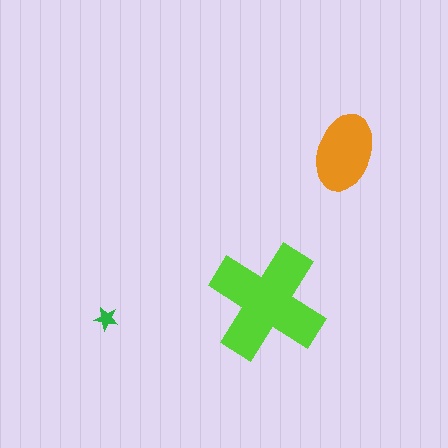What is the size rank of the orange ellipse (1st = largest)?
2nd.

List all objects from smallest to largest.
The green star, the orange ellipse, the lime cross.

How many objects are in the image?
There are 3 objects in the image.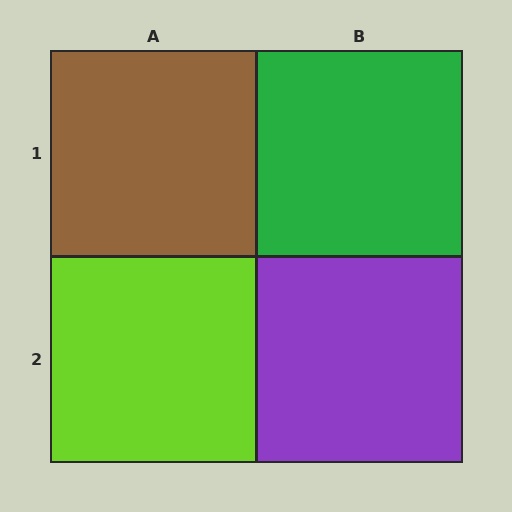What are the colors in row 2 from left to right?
Lime, purple.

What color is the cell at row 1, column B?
Green.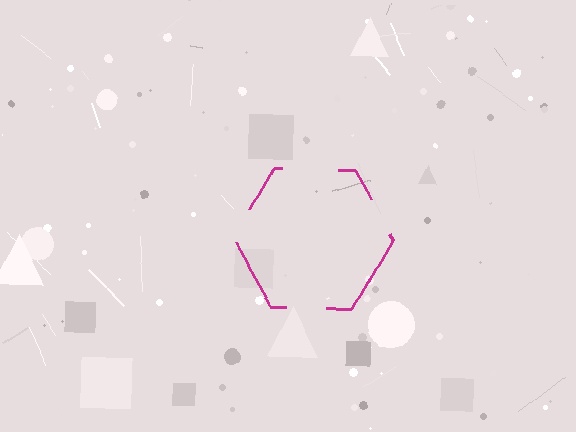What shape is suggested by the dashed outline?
The dashed outline suggests a hexagon.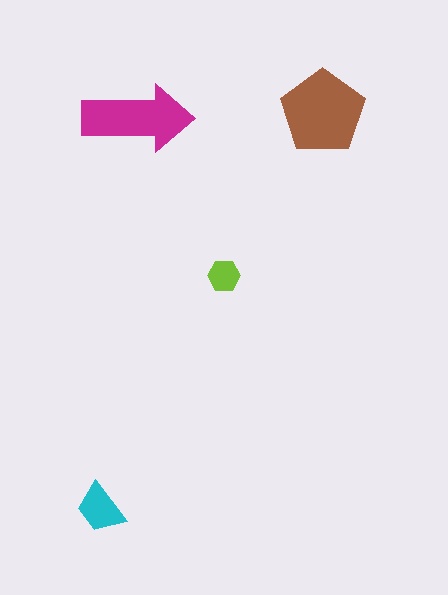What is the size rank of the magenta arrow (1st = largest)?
2nd.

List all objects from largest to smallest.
The brown pentagon, the magenta arrow, the cyan trapezoid, the lime hexagon.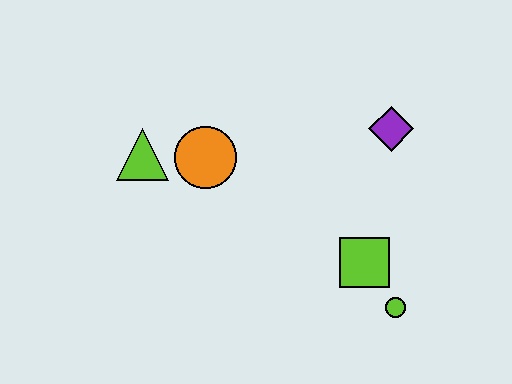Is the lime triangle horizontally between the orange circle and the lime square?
No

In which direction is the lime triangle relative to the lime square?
The lime triangle is to the left of the lime square.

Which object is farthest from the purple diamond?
The lime triangle is farthest from the purple diamond.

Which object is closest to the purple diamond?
The lime square is closest to the purple diamond.